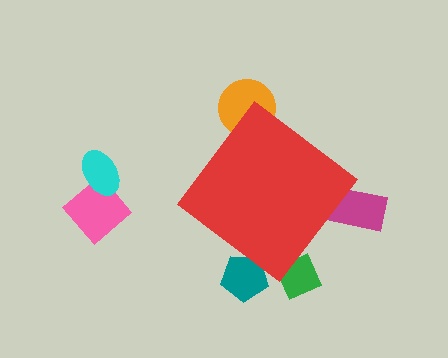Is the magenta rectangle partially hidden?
Yes, the magenta rectangle is partially hidden behind the red diamond.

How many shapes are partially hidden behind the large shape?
4 shapes are partially hidden.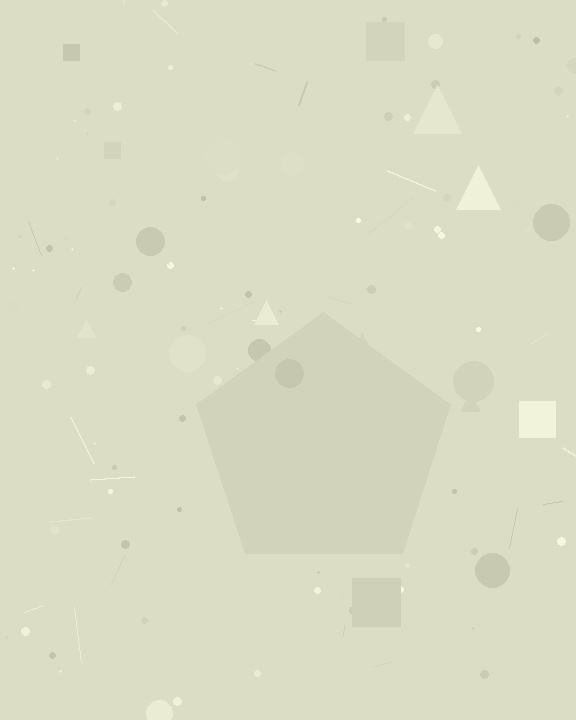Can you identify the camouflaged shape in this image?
The camouflaged shape is a pentagon.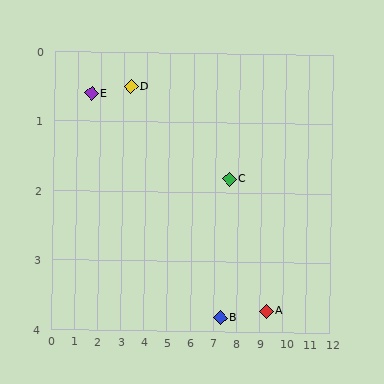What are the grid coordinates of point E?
Point E is at approximately (1.6, 0.6).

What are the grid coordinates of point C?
Point C is at approximately (7.6, 1.8).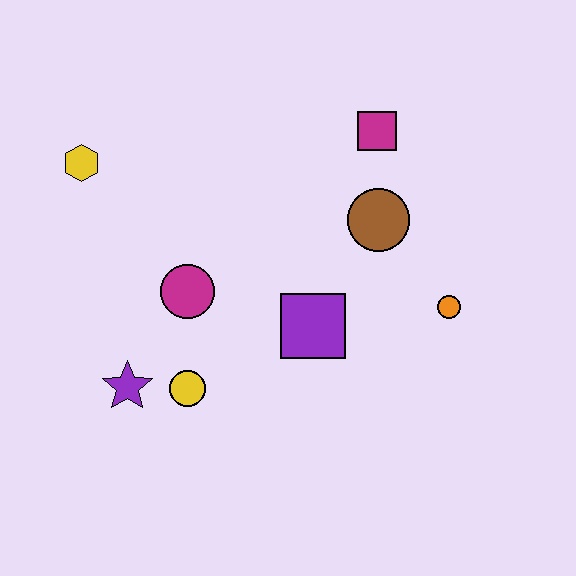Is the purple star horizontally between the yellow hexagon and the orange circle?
Yes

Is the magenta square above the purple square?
Yes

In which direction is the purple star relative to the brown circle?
The purple star is to the left of the brown circle.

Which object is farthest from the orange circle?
The yellow hexagon is farthest from the orange circle.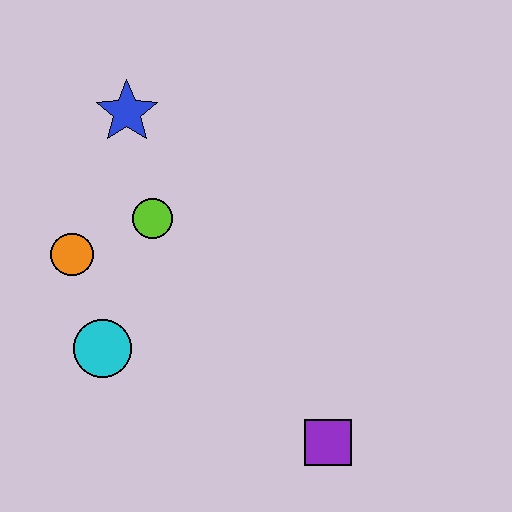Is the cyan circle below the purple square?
No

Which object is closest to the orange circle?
The lime circle is closest to the orange circle.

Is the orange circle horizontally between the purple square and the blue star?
No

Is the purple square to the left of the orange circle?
No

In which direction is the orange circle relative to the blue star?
The orange circle is below the blue star.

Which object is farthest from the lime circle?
The purple square is farthest from the lime circle.